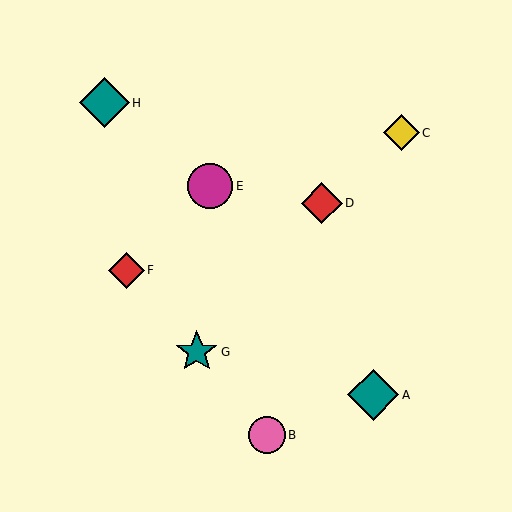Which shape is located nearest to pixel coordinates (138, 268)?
The red diamond (labeled F) at (126, 270) is nearest to that location.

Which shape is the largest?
The teal diamond (labeled A) is the largest.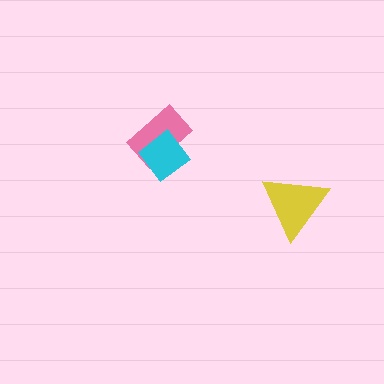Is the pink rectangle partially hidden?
Yes, it is partially covered by another shape.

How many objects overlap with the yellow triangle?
0 objects overlap with the yellow triangle.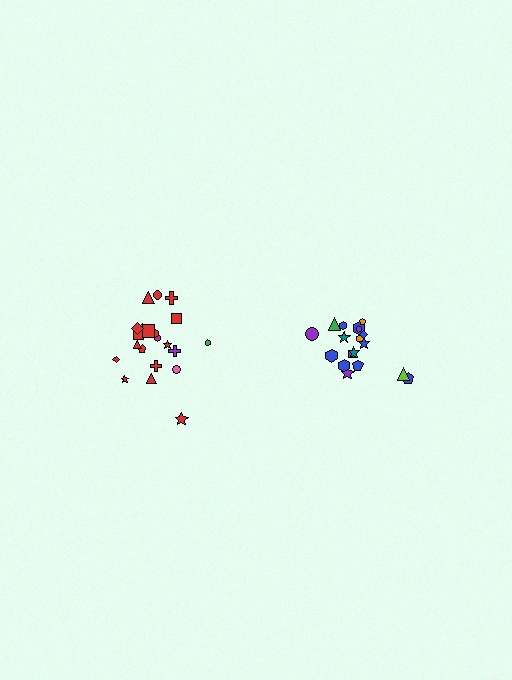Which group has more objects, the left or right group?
The left group.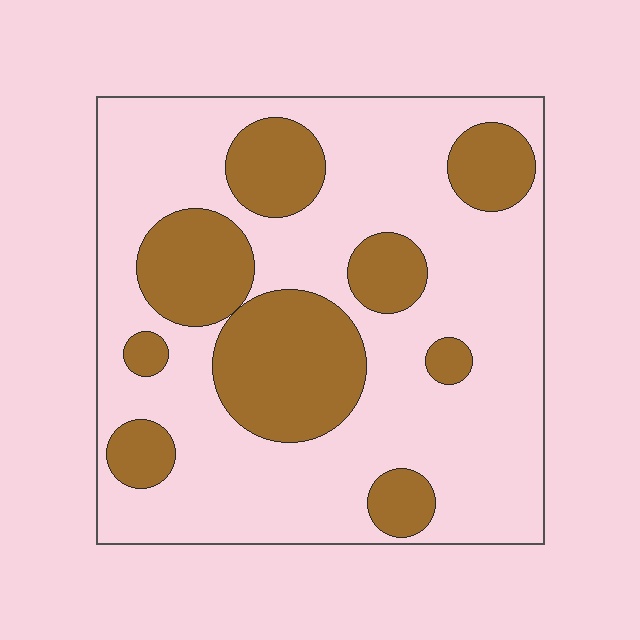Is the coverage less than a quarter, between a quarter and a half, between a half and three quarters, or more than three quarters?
Between a quarter and a half.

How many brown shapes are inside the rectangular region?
9.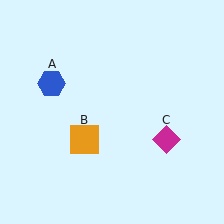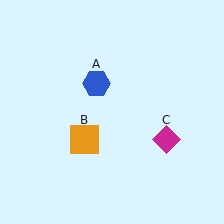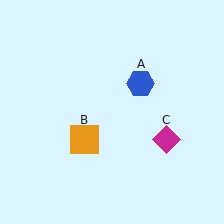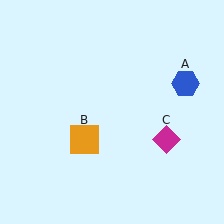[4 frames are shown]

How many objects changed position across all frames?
1 object changed position: blue hexagon (object A).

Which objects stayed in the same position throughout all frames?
Orange square (object B) and magenta diamond (object C) remained stationary.